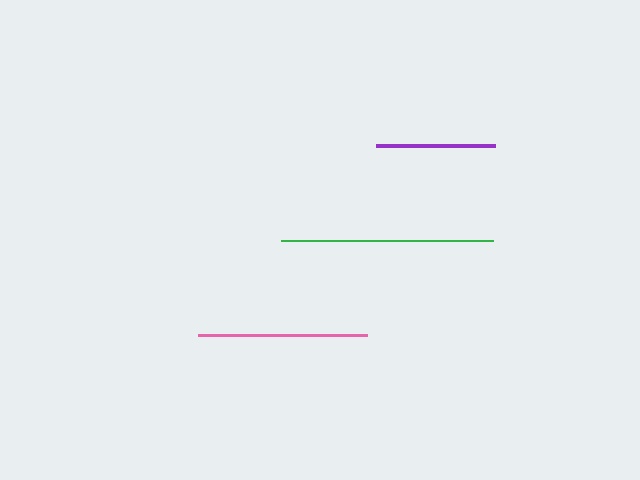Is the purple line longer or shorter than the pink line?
The pink line is longer than the purple line.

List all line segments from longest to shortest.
From longest to shortest: green, pink, purple.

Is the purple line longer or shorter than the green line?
The green line is longer than the purple line.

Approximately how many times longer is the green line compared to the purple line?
The green line is approximately 1.8 times the length of the purple line.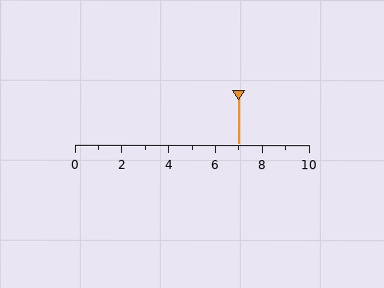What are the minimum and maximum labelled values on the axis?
The axis runs from 0 to 10.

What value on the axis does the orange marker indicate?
The marker indicates approximately 7.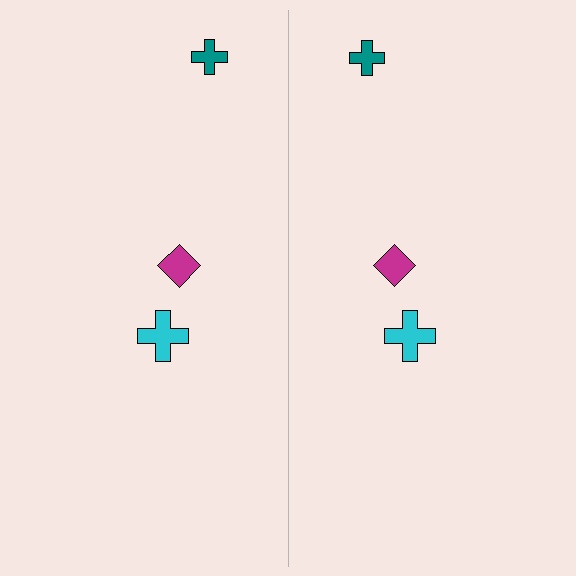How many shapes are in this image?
There are 6 shapes in this image.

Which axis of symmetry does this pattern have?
The pattern has a vertical axis of symmetry running through the center of the image.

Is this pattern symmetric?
Yes, this pattern has bilateral (reflection) symmetry.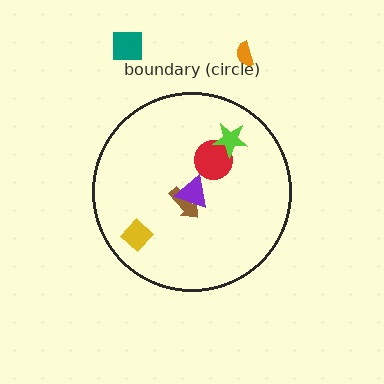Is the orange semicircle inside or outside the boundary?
Outside.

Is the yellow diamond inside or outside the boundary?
Inside.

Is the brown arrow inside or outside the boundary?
Inside.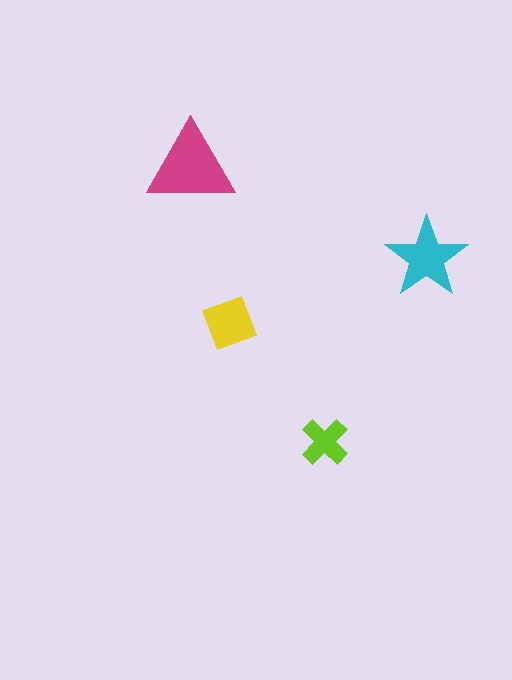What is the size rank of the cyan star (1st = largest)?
2nd.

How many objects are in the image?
There are 4 objects in the image.